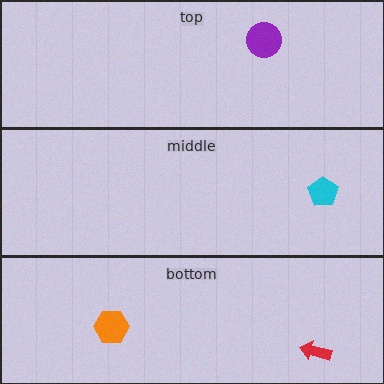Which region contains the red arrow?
The bottom region.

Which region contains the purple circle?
The top region.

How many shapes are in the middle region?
1.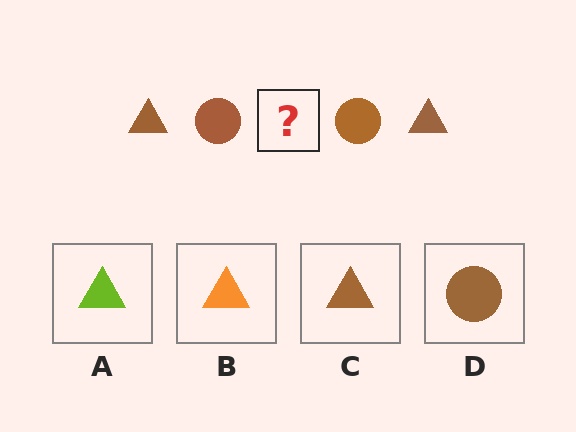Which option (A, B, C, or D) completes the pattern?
C.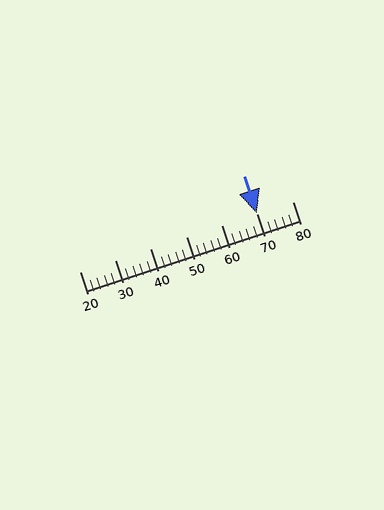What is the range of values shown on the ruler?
The ruler shows values from 20 to 80.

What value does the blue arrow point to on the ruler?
The blue arrow points to approximately 70.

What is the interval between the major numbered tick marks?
The major tick marks are spaced 10 units apart.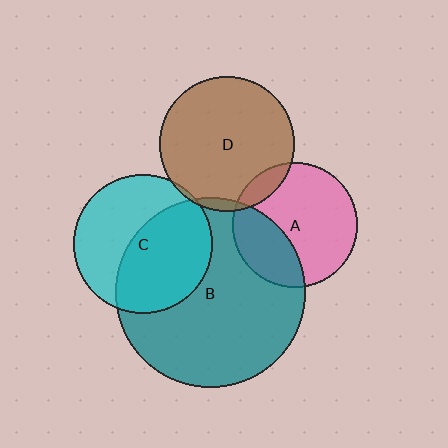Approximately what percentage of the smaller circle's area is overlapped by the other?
Approximately 5%.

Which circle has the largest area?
Circle B (teal).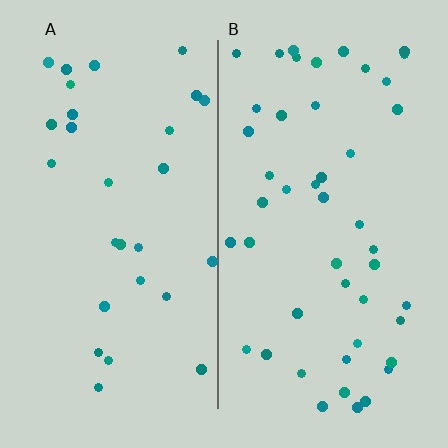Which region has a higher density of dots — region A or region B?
B (the right).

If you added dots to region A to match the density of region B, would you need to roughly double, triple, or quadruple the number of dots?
Approximately double.